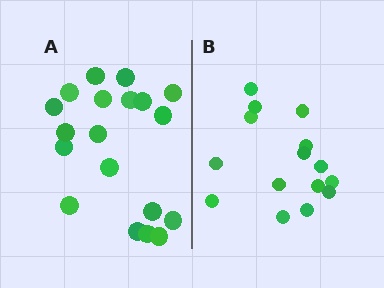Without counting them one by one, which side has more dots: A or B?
Region A (the left region) has more dots.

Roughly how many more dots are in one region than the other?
Region A has about 4 more dots than region B.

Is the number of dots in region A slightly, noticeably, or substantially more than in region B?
Region A has noticeably more, but not dramatically so. The ratio is roughly 1.3 to 1.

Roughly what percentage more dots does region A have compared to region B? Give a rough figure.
About 25% more.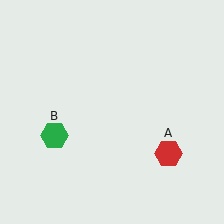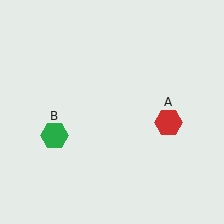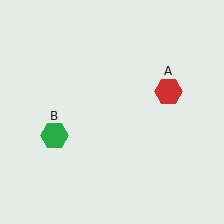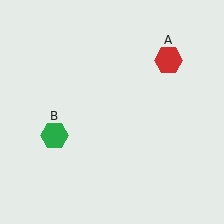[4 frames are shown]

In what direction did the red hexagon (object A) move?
The red hexagon (object A) moved up.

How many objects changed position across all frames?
1 object changed position: red hexagon (object A).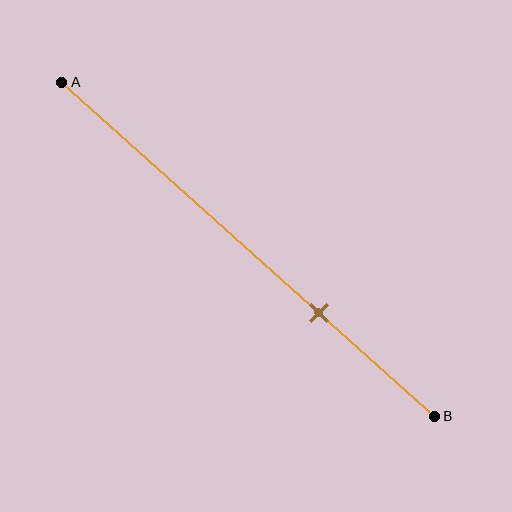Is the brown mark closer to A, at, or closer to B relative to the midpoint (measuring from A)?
The brown mark is closer to point B than the midpoint of segment AB.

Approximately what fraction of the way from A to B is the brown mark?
The brown mark is approximately 70% of the way from A to B.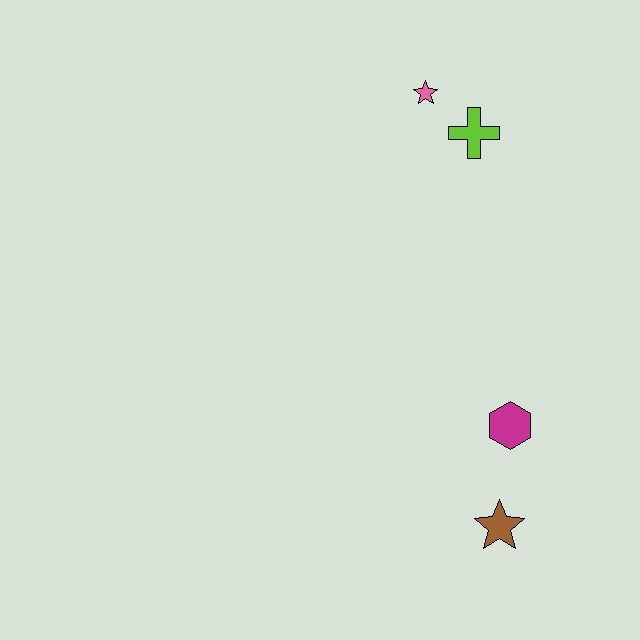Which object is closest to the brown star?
The magenta hexagon is closest to the brown star.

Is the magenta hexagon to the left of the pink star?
No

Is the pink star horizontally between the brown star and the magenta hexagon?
No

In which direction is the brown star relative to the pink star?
The brown star is below the pink star.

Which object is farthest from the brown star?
The pink star is farthest from the brown star.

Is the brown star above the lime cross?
No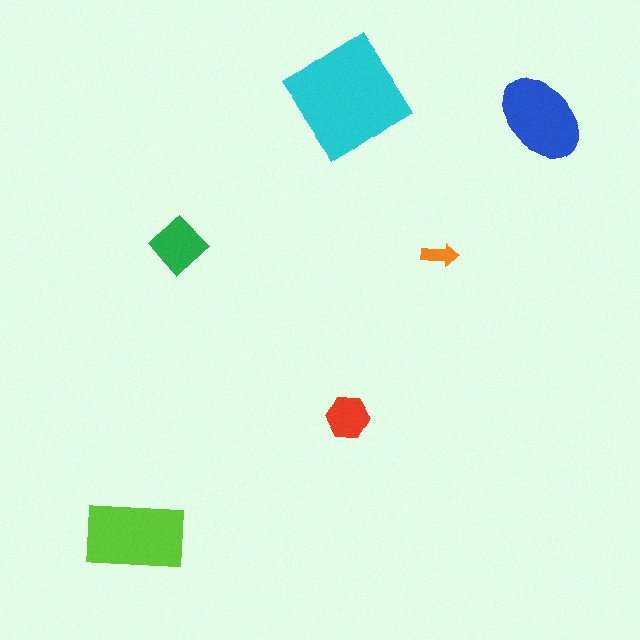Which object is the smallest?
The orange arrow.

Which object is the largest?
The cyan diamond.